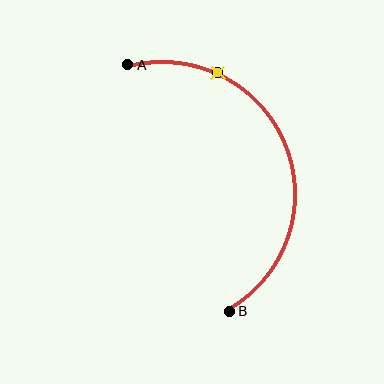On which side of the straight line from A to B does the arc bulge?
The arc bulges to the right of the straight line connecting A and B.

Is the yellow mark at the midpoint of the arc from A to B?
No. The yellow mark lies on the arc but is closer to endpoint A. The arc midpoint would be at the point on the curve equidistant along the arc from both A and B.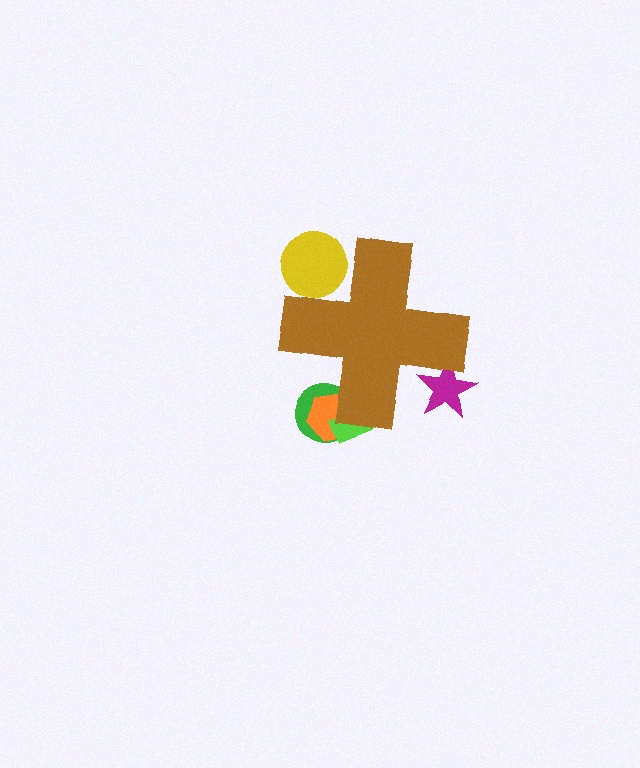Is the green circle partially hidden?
Yes, the green circle is partially hidden behind the brown cross.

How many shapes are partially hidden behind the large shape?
5 shapes are partially hidden.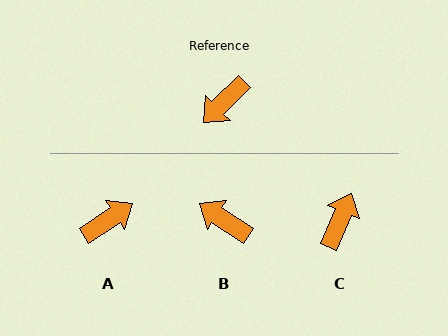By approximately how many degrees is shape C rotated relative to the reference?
Approximately 157 degrees clockwise.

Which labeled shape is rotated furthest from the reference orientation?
A, about 169 degrees away.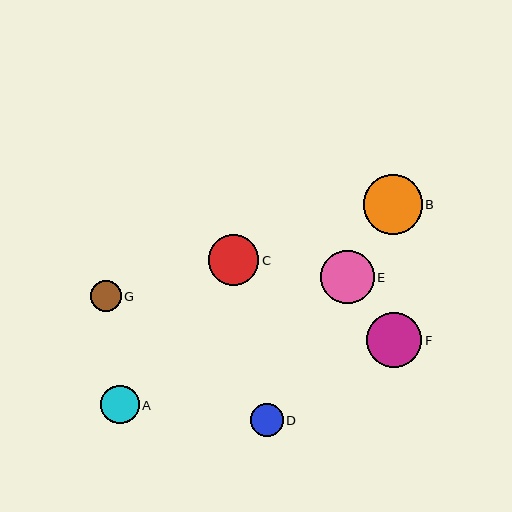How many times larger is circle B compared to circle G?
Circle B is approximately 1.9 times the size of circle G.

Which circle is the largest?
Circle B is the largest with a size of approximately 59 pixels.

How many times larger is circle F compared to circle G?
Circle F is approximately 1.8 times the size of circle G.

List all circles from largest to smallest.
From largest to smallest: B, F, E, C, A, D, G.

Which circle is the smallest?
Circle G is the smallest with a size of approximately 31 pixels.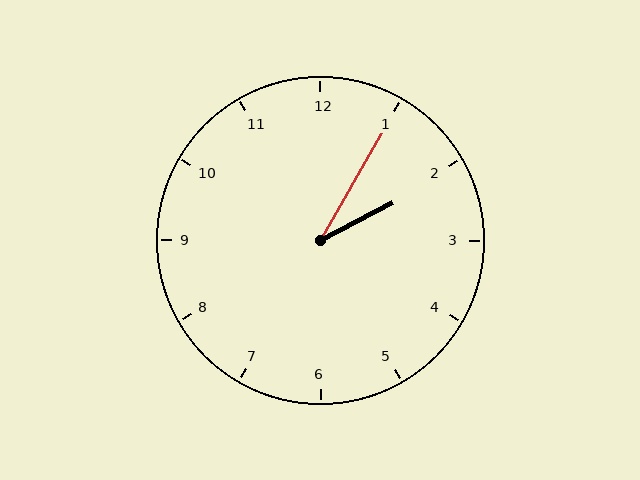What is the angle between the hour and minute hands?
Approximately 32 degrees.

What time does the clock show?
2:05.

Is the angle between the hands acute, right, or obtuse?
It is acute.